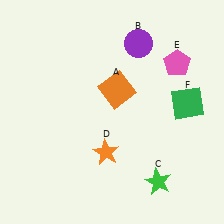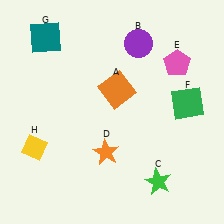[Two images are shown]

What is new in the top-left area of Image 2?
A teal square (G) was added in the top-left area of Image 2.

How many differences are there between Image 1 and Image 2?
There are 2 differences between the two images.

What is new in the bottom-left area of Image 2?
A yellow diamond (H) was added in the bottom-left area of Image 2.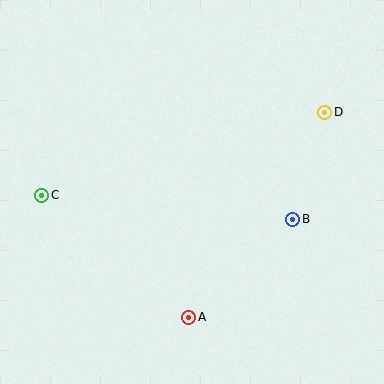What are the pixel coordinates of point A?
Point A is at (189, 317).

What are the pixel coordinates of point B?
Point B is at (293, 219).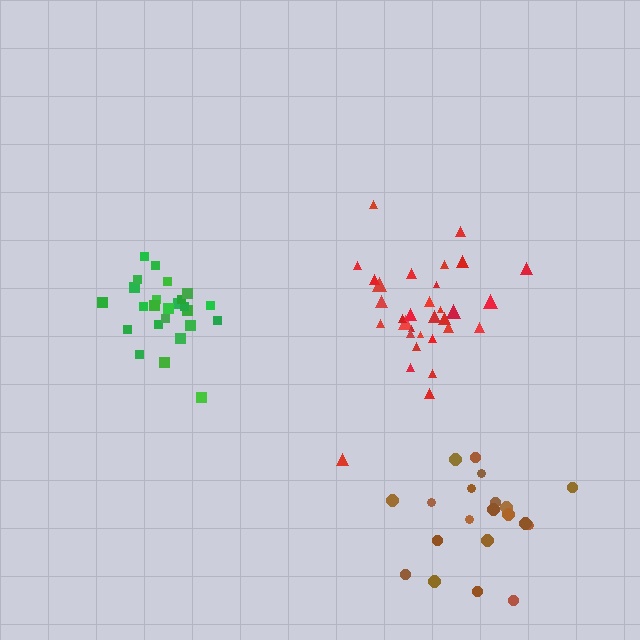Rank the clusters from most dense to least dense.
green, red, brown.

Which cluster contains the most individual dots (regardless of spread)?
Red (32).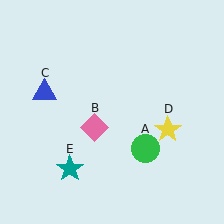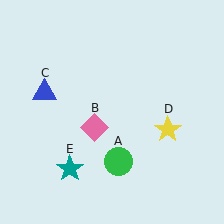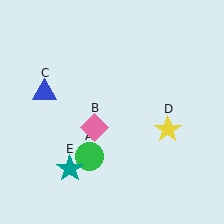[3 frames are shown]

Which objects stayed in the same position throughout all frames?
Pink diamond (object B) and blue triangle (object C) and yellow star (object D) and teal star (object E) remained stationary.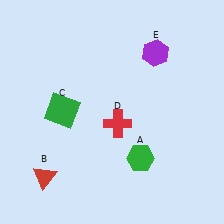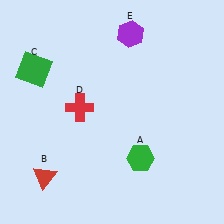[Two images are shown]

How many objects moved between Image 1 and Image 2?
3 objects moved between the two images.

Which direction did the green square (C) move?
The green square (C) moved up.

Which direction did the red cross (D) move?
The red cross (D) moved left.